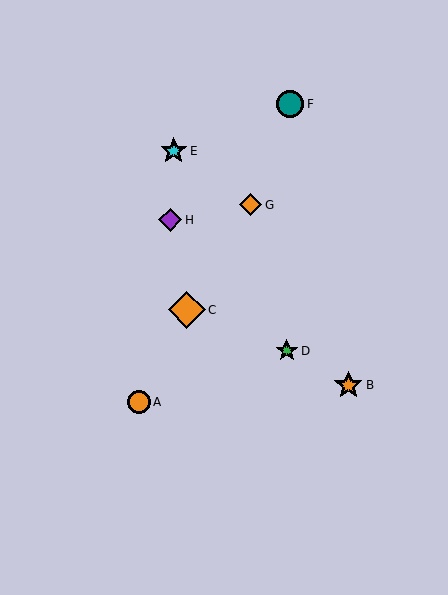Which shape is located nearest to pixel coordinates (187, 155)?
The cyan star (labeled E) at (174, 151) is nearest to that location.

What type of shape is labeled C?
Shape C is an orange diamond.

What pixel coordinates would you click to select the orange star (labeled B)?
Click at (348, 385) to select the orange star B.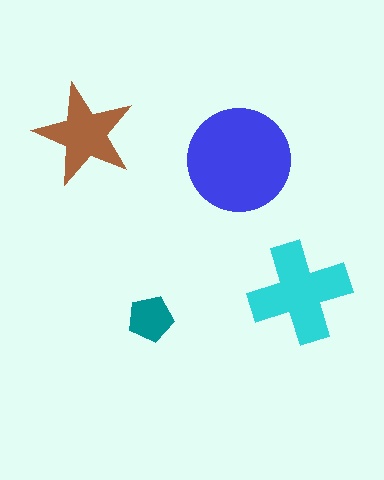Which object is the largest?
The blue circle.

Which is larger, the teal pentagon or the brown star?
The brown star.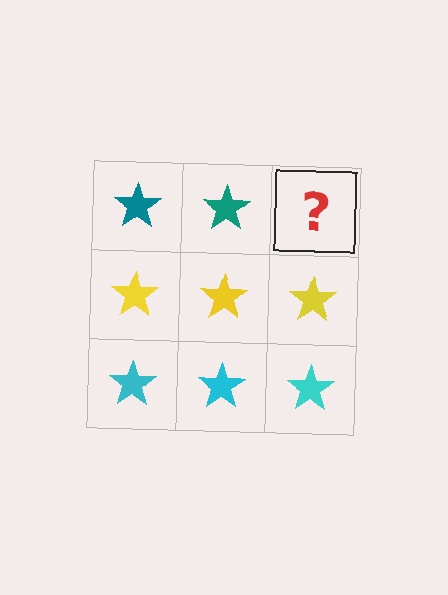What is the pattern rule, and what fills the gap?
The rule is that each row has a consistent color. The gap should be filled with a teal star.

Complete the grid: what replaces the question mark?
The question mark should be replaced with a teal star.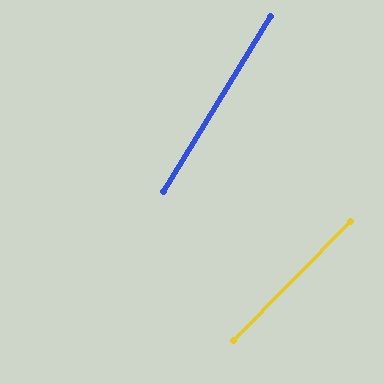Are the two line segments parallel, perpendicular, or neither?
Neither parallel nor perpendicular — they differ by about 13°.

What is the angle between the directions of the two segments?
Approximately 13 degrees.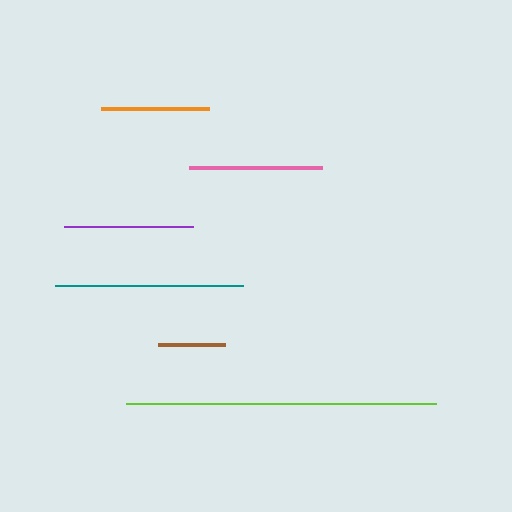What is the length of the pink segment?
The pink segment is approximately 132 pixels long.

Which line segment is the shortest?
The brown line is the shortest at approximately 67 pixels.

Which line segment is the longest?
The lime line is the longest at approximately 310 pixels.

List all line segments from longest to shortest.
From longest to shortest: lime, teal, pink, purple, orange, brown.